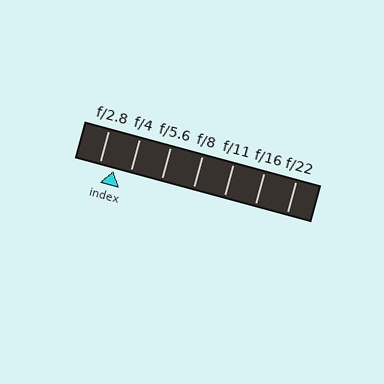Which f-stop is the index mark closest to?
The index mark is closest to f/2.8.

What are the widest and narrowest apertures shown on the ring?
The widest aperture shown is f/2.8 and the narrowest is f/22.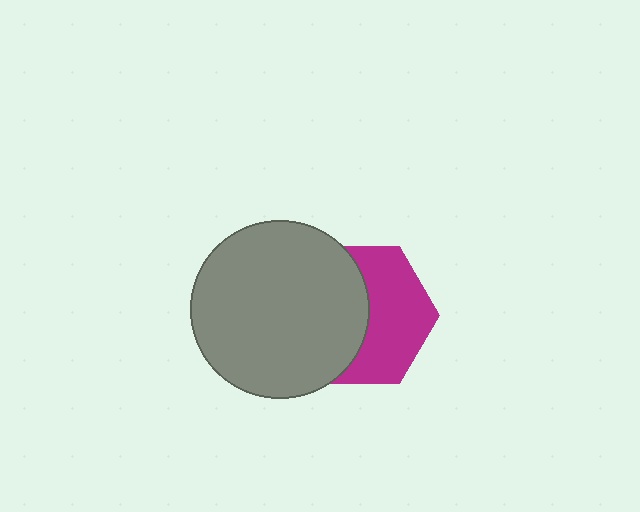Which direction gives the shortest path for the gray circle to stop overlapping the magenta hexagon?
Moving left gives the shortest separation.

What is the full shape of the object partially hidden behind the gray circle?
The partially hidden object is a magenta hexagon.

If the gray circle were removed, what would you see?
You would see the complete magenta hexagon.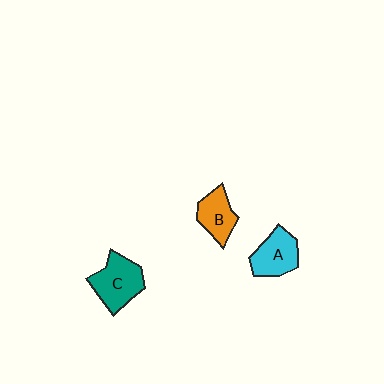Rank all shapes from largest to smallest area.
From largest to smallest: C (teal), A (cyan), B (orange).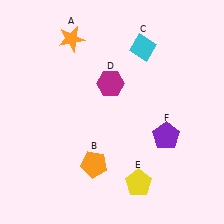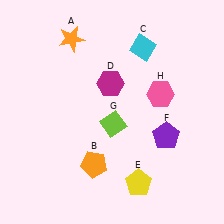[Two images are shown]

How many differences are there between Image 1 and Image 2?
There are 2 differences between the two images.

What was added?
A lime diamond (G), a pink hexagon (H) were added in Image 2.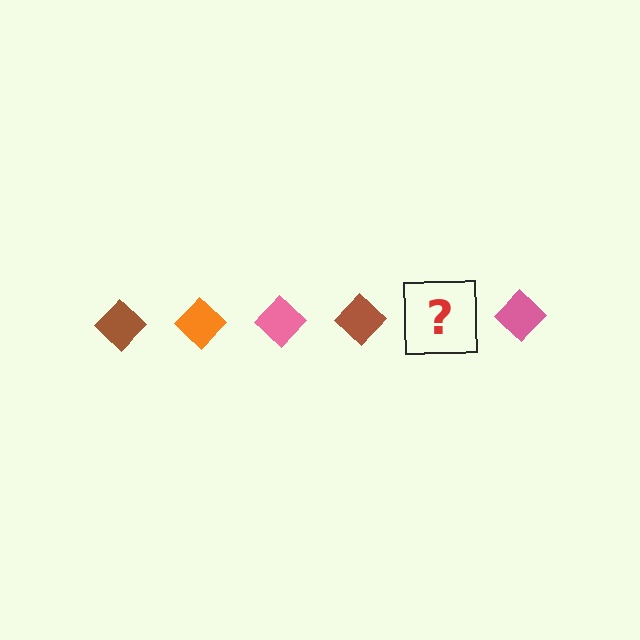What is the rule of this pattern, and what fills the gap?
The rule is that the pattern cycles through brown, orange, pink diamonds. The gap should be filled with an orange diamond.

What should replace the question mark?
The question mark should be replaced with an orange diamond.